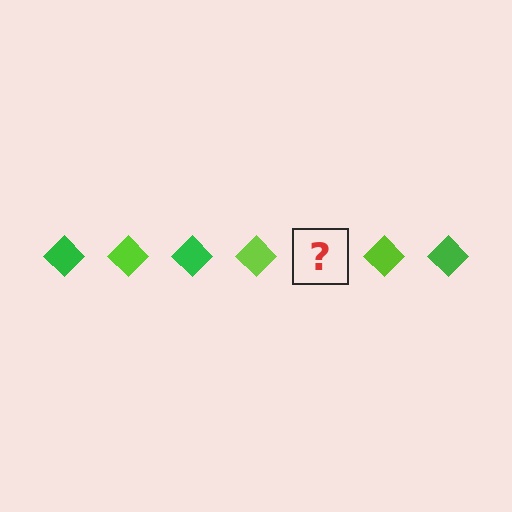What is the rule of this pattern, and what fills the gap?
The rule is that the pattern cycles through green, lime diamonds. The gap should be filled with a green diamond.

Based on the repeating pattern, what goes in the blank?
The blank should be a green diamond.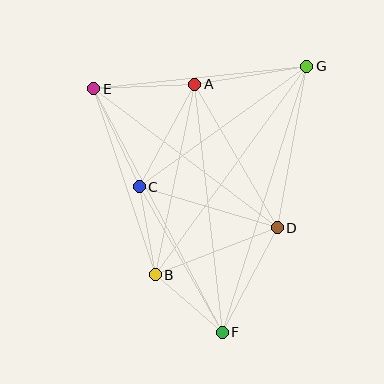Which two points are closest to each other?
Points B and F are closest to each other.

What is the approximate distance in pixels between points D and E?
The distance between D and E is approximately 230 pixels.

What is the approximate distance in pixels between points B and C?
The distance between B and C is approximately 89 pixels.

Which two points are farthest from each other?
Points F and G are farthest from each other.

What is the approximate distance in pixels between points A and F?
The distance between A and F is approximately 250 pixels.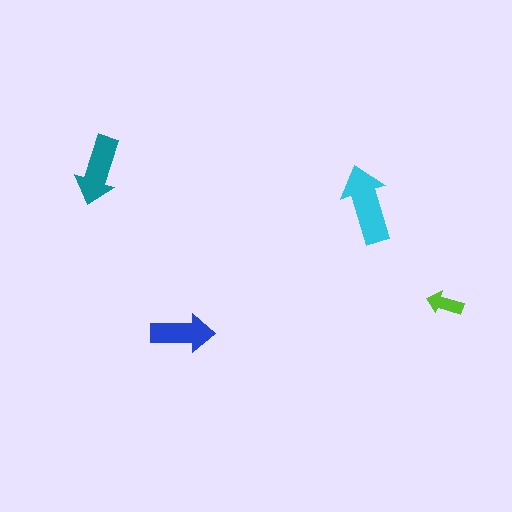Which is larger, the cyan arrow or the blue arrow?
The cyan one.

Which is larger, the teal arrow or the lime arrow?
The teal one.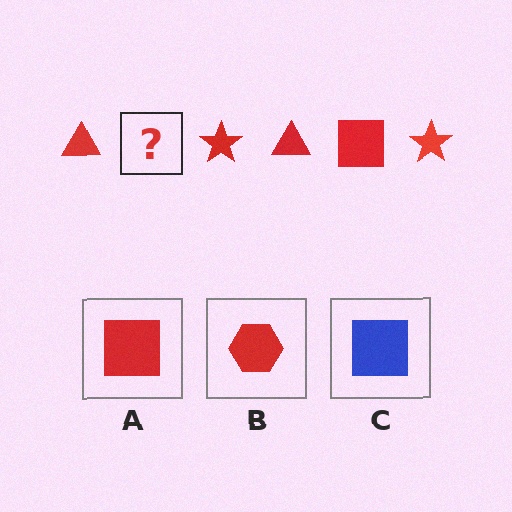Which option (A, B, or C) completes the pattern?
A.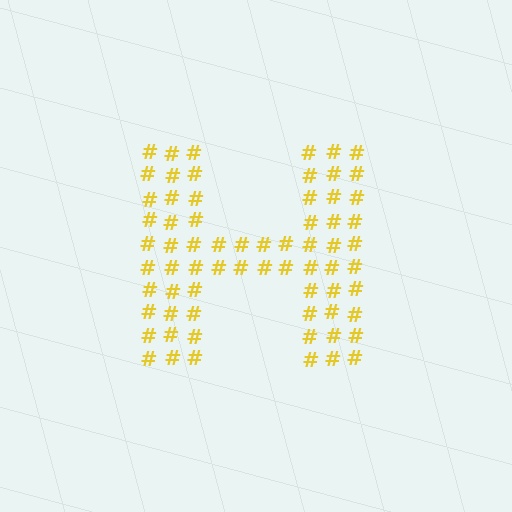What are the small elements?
The small elements are hash symbols.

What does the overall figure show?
The overall figure shows the letter H.